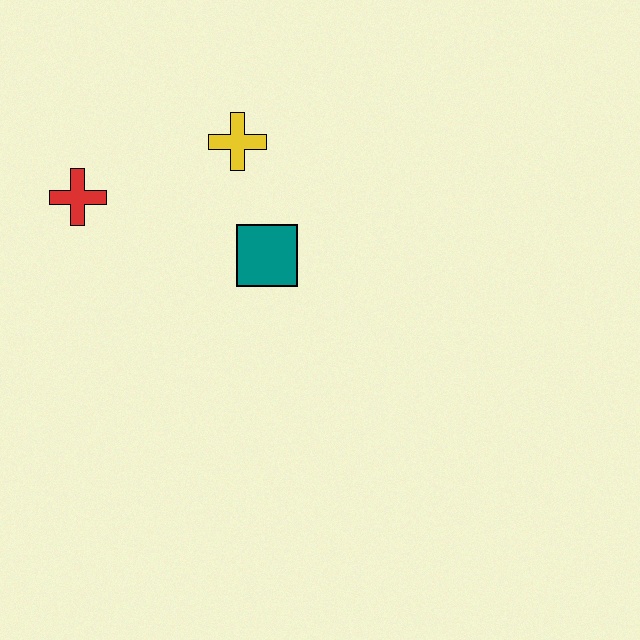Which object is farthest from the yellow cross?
The red cross is farthest from the yellow cross.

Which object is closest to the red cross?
The yellow cross is closest to the red cross.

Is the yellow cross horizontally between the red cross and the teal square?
Yes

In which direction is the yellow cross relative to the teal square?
The yellow cross is above the teal square.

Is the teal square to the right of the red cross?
Yes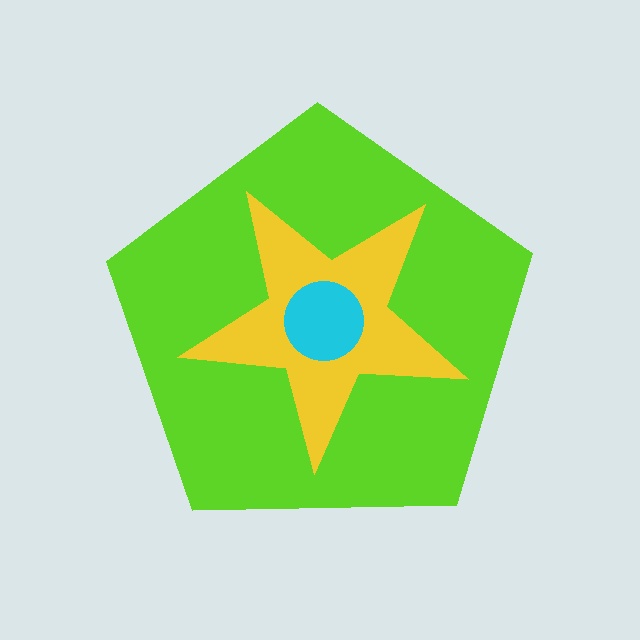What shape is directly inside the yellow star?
The cyan circle.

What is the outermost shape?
The lime pentagon.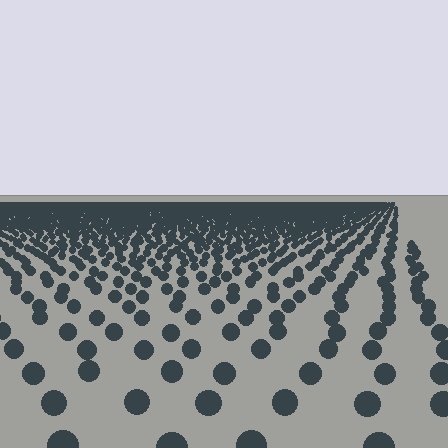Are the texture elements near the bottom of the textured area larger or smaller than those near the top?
Larger. Near the bottom, elements are closer to the viewer and appear at a bigger on-screen size.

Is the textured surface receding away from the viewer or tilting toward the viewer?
The surface is receding away from the viewer. Texture elements get smaller and denser toward the top.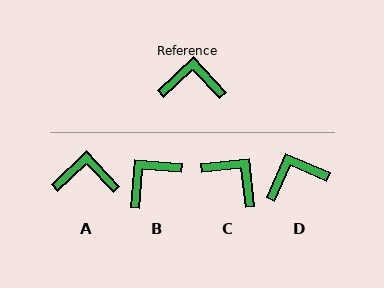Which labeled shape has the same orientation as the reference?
A.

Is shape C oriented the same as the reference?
No, it is off by about 37 degrees.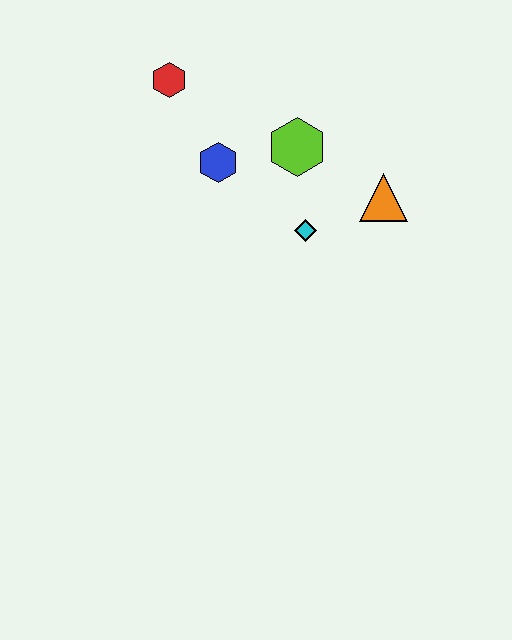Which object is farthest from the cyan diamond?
The red hexagon is farthest from the cyan diamond.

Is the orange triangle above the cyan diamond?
Yes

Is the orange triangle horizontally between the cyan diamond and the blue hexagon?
No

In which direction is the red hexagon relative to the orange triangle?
The red hexagon is to the left of the orange triangle.